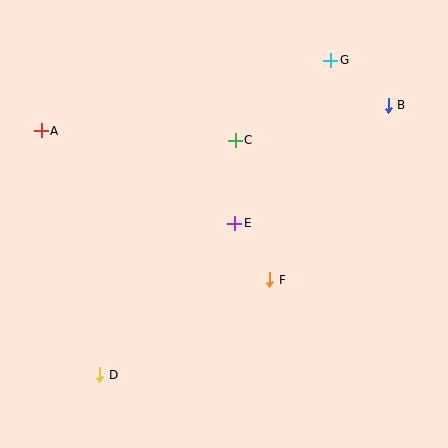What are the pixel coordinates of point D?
Point D is at (100, 375).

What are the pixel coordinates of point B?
Point B is at (388, 105).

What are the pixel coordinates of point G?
Point G is at (331, 60).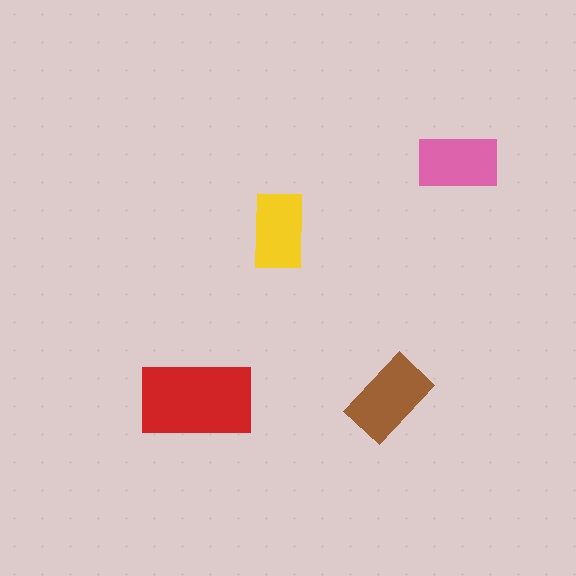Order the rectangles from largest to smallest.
the red one, the brown one, the pink one, the yellow one.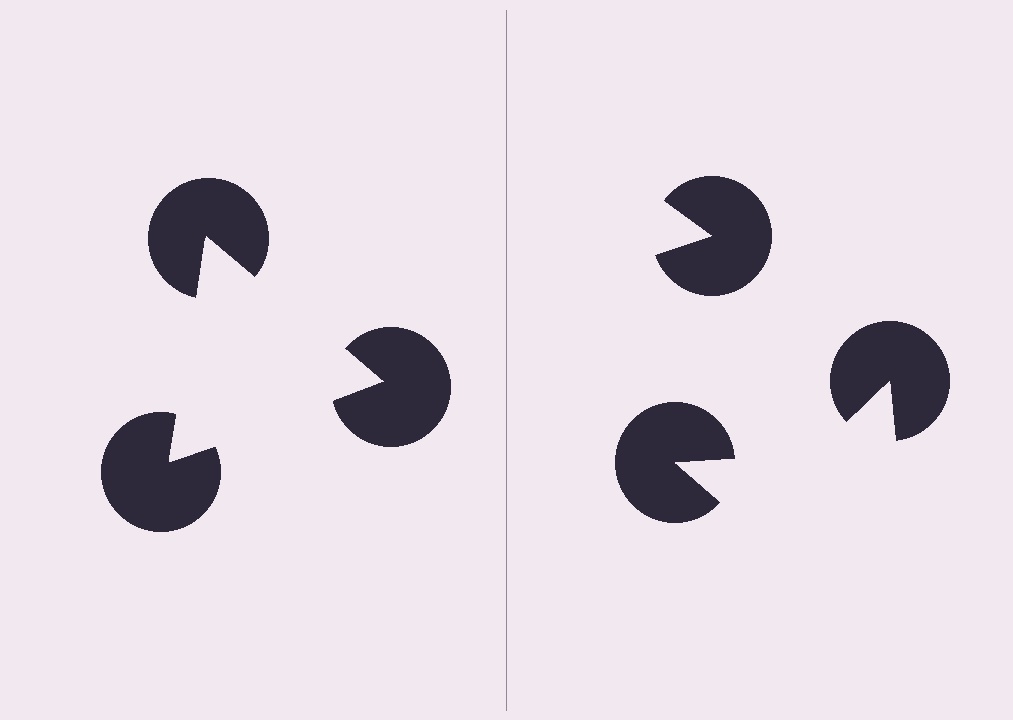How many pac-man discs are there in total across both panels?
6 — 3 on each side.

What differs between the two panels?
The pac-man discs are positioned identically on both sides; only the wedge orientations differ. On the left they align to a triangle; on the right they are misaligned.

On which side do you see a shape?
An illusory triangle appears on the left side. On the right side the wedge cuts are rotated, so no coherent shape forms.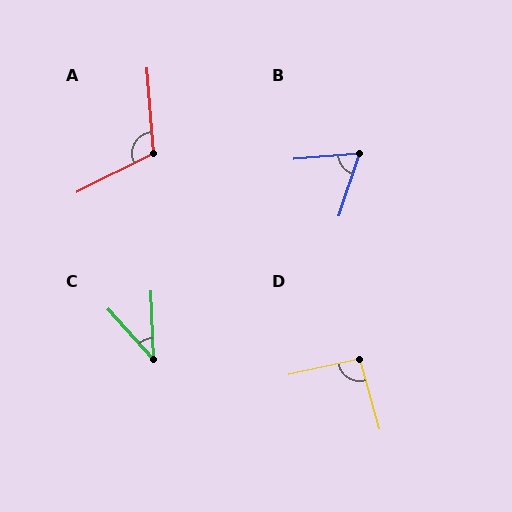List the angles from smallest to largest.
C (40°), B (67°), D (94°), A (113°).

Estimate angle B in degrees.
Approximately 67 degrees.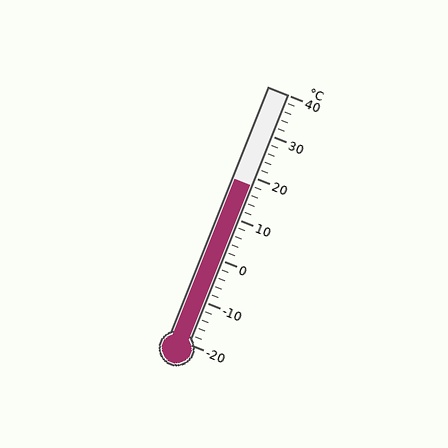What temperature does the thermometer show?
The thermometer shows approximately 18°C.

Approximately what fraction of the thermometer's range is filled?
The thermometer is filled to approximately 65% of its range.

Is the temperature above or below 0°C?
The temperature is above 0°C.